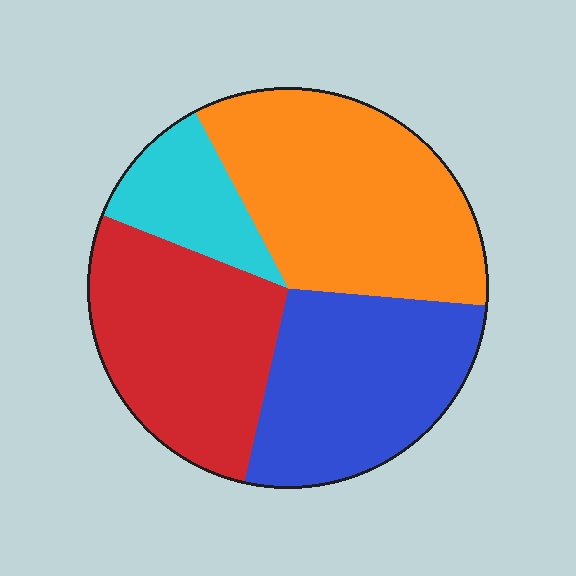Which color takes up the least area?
Cyan, at roughly 10%.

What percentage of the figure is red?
Red covers roughly 25% of the figure.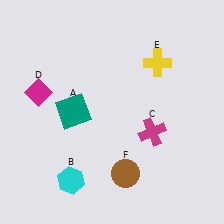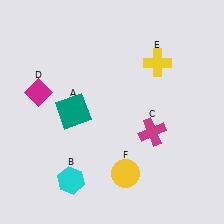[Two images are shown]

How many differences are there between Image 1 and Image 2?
There is 1 difference between the two images.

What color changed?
The circle (F) changed from brown in Image 1 to yellow in Image 2.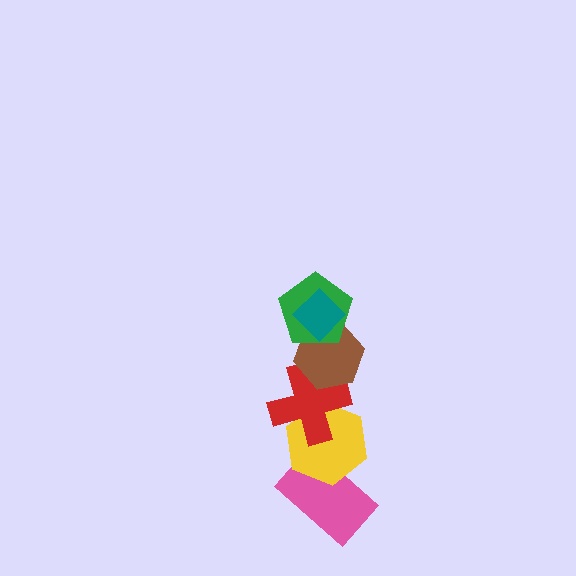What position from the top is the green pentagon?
The green pentagon is 2nd from the top.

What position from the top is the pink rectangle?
The pink rectangle is 6th from the top.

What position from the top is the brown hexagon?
The brown hexagon is 3rd from the top.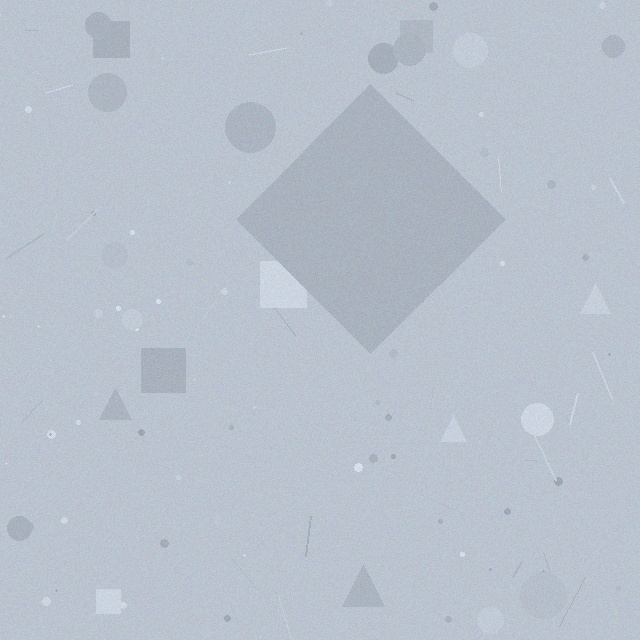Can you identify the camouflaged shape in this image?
The camouflaged shape is a diamond.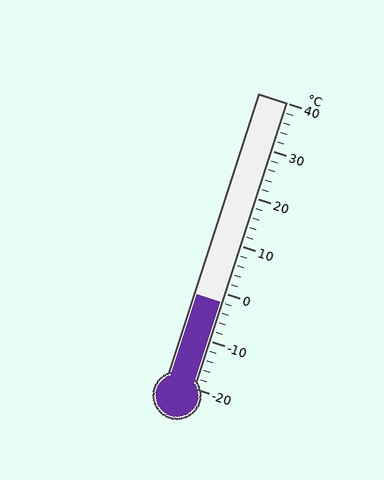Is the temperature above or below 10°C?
The temperature is below 10°C.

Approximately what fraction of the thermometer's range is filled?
The thermometer is filled to approximately 30% of its range.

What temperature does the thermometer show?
The thermometer shows approximately -2°C.